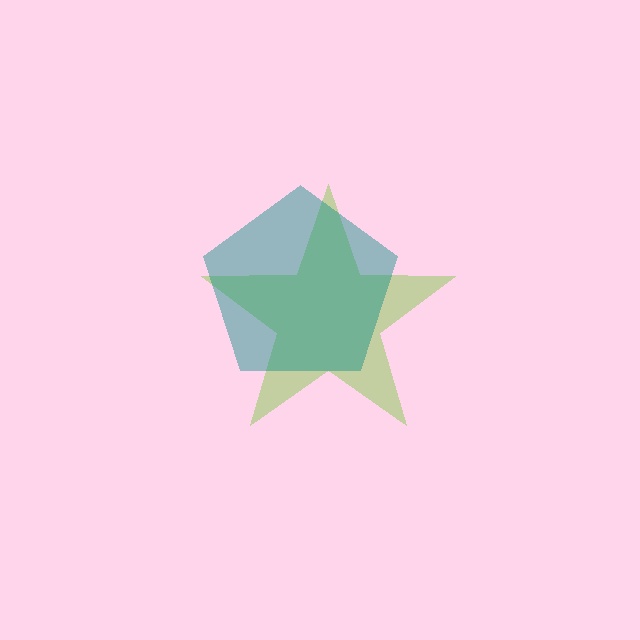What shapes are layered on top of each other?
The layered shapes are: a lime star, a teal pentagon.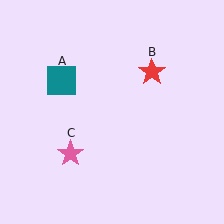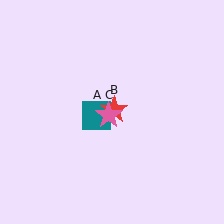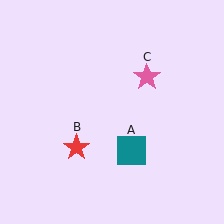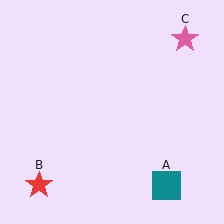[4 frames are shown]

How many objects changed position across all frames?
3 objects changed position: teal square (object A), red star (object B), pink star (object C).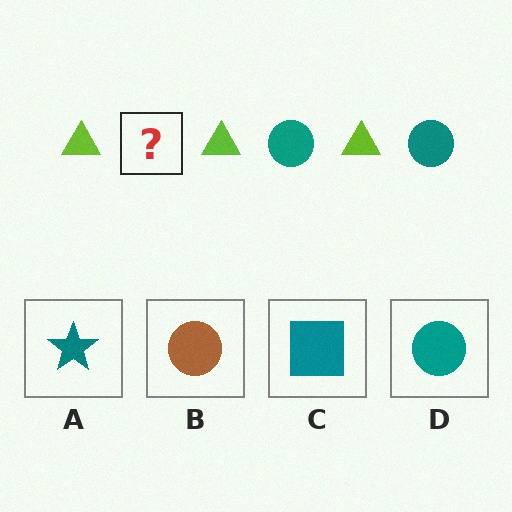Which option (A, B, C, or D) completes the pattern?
D.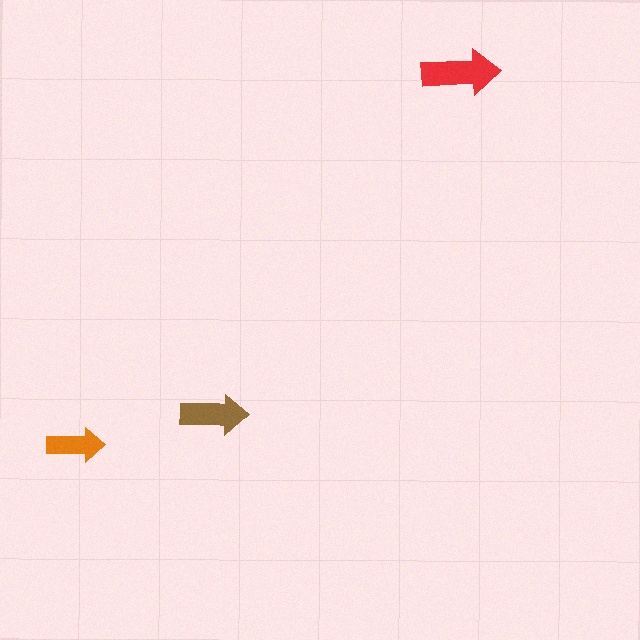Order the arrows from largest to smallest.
the red one, the brown one, the orange one.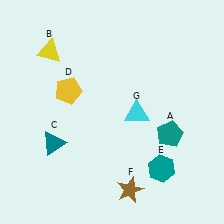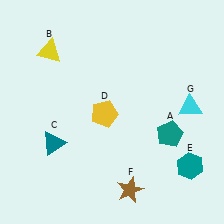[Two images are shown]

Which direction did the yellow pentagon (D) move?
The yellow pentagon (D) moved right.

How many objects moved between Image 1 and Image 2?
3 objects moved between the two images.